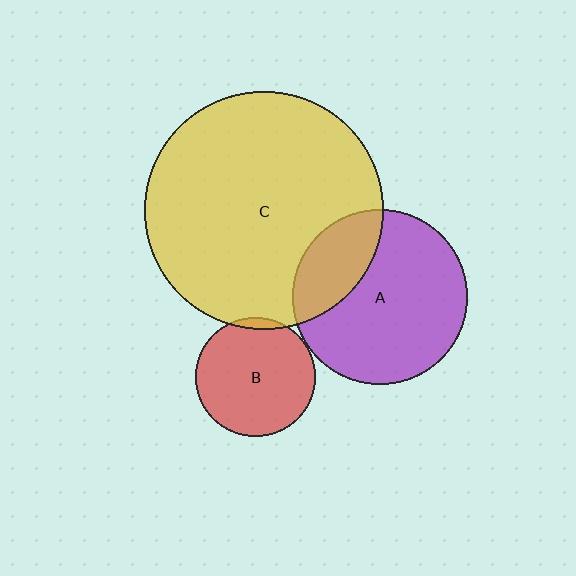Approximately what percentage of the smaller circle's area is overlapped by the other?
Approximately 25%.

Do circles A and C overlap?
Yes.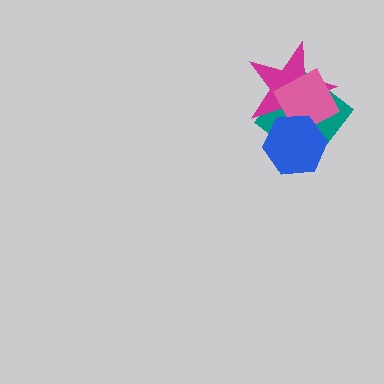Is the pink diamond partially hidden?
Yes, it is partially covered by another shape.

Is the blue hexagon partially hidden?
No, no other shape covers it.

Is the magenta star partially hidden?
Yes, it is partially covered by another shape.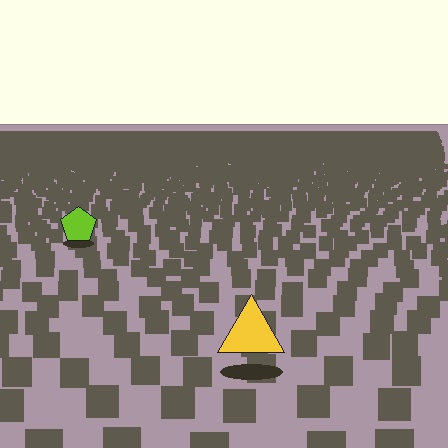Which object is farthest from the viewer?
The lime pentagon is farthest from the viewer. It appears smaller and the ground texture around it is denser.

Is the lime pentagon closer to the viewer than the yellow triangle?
No. The yellow triangle is closer — you can tell from the texture gradient: the ground texture is coarser near it.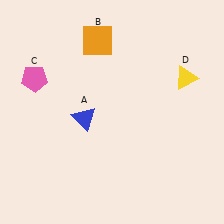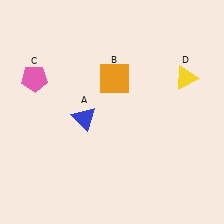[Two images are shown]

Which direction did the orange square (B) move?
The orange square (B) moved down.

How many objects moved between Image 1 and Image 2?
1 object moved between the two images.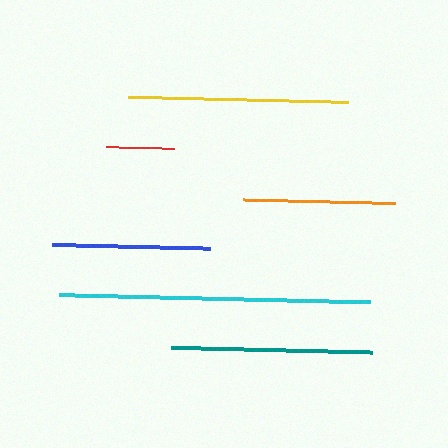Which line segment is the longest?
The cyan line is the longest at approximately 312 pixels.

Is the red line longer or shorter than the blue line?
The blue line is longer than the red line.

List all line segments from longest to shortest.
From longest to shortest: cyan, yellow, teal, blue, orange, red.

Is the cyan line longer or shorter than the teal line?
The cyan line is longer than the teal line.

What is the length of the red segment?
The red segment is approximately 68 pixels long.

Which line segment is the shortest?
The red line is the shortest at approximately 68 pixels.